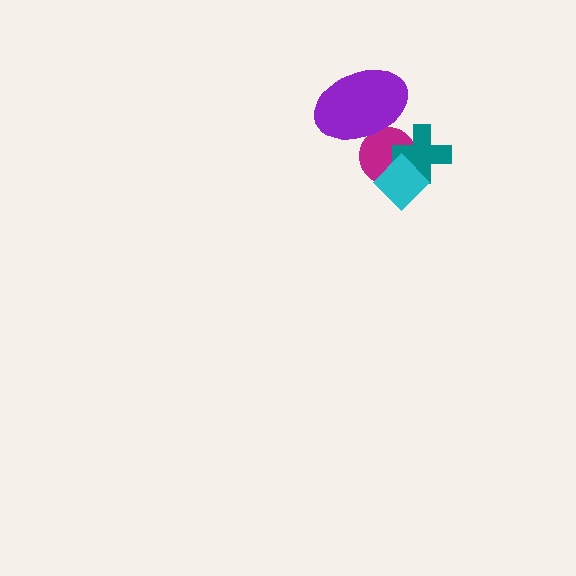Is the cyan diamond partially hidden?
No, no other shape covers it.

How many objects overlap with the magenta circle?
3 objects overlap with the magenta circle.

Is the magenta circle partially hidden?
Yes, it is partially covered by another shape.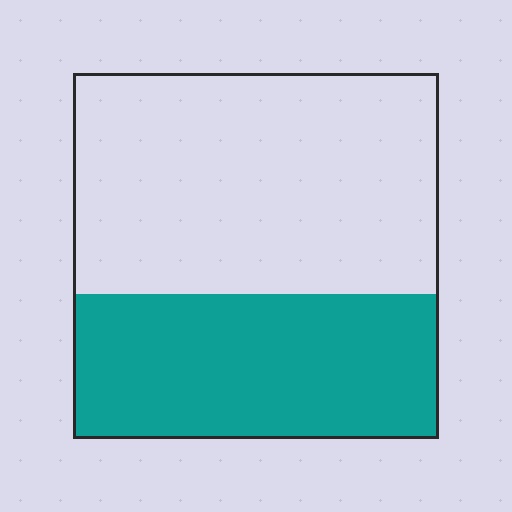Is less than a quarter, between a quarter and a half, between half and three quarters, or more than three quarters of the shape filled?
Between a quarter and a half.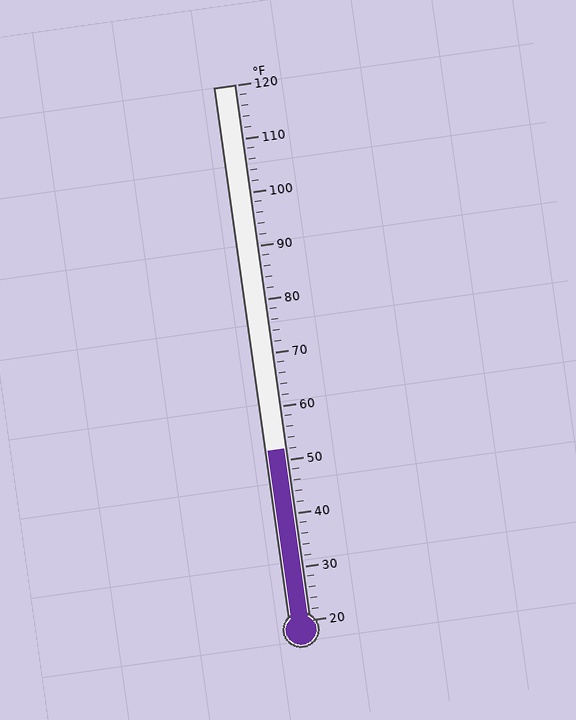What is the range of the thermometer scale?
The thermometer scale ranges from 20°F to 120°F.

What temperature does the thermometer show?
The thermometer shows approximately 52°F.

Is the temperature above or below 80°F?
The temperature is below 80°F.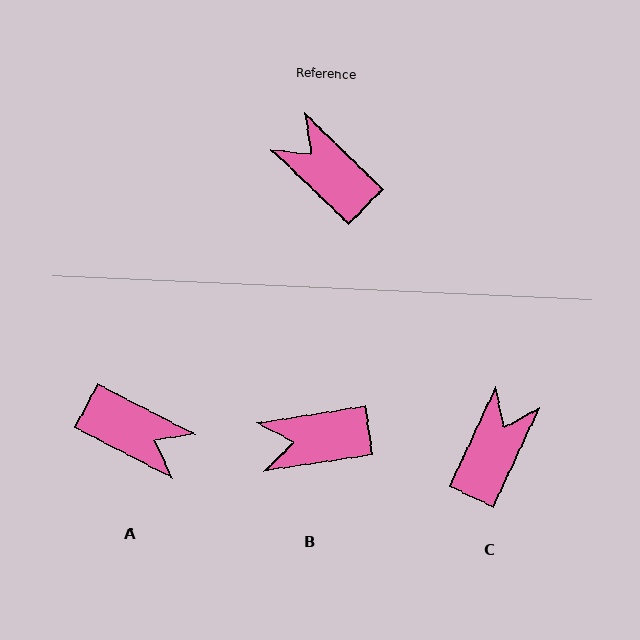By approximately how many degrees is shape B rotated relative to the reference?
Approximately 53 degrees counter-clockwise.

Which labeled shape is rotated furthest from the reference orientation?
A, about 163 degrees away.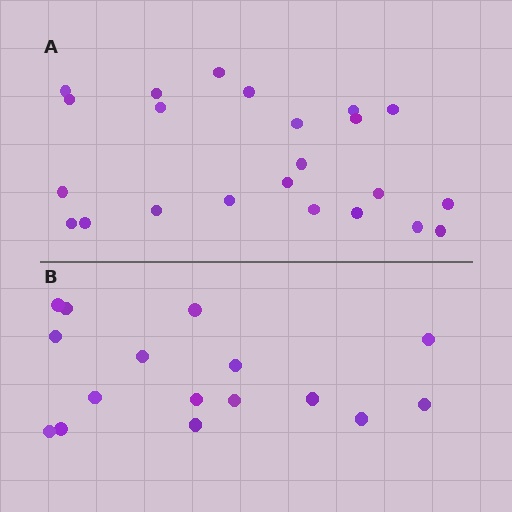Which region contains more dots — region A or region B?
Region A (the top region) has more dots.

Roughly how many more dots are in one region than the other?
Region A has roughly 8 or so more dots than region B.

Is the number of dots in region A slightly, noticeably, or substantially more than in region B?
Region A has noticeably more, but not dramatically so. The ratio is roughly 1.4 to 1.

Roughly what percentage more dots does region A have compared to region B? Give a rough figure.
About 45% more.